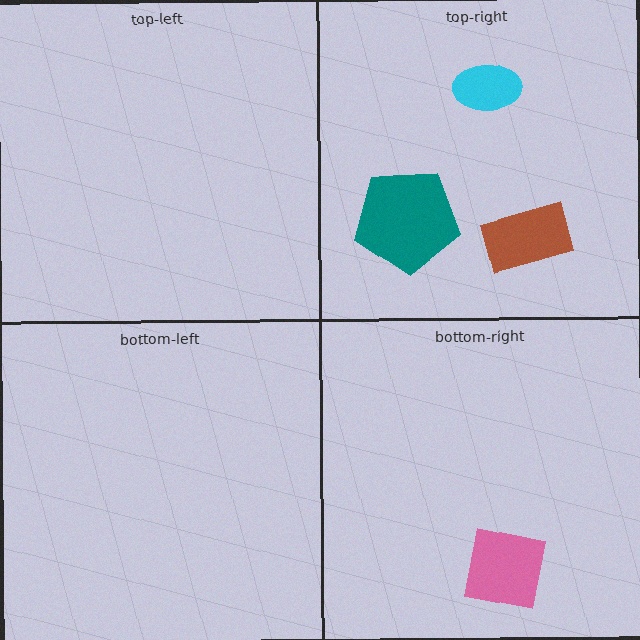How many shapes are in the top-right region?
3.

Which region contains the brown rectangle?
The top-right region.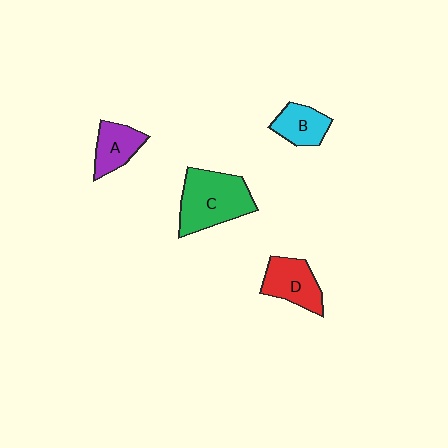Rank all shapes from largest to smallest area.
From largest to smallest: C (green), D (red), A (purple), B (cyan).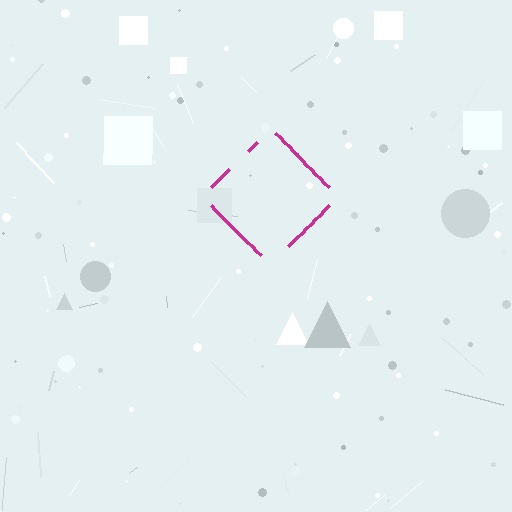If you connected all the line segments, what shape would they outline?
They would outline a diamond.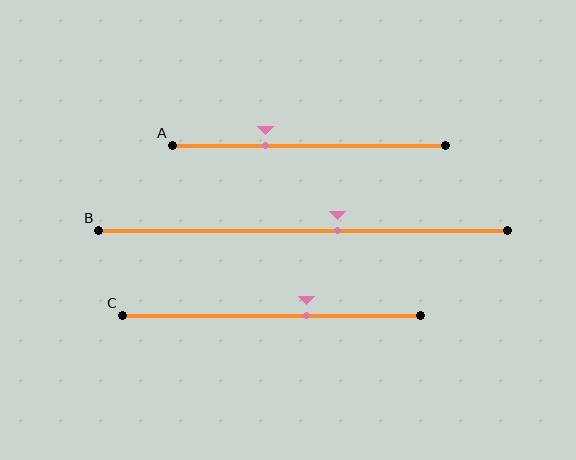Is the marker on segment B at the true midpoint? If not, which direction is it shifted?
No, the marker on segment B is shifted to the right by about 8% of the segment length.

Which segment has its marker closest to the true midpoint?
Segment B has its marker closest to the true midpoint.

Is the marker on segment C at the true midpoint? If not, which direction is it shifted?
No, the marker on segment C is shifted to the right by about 12% of the segment length.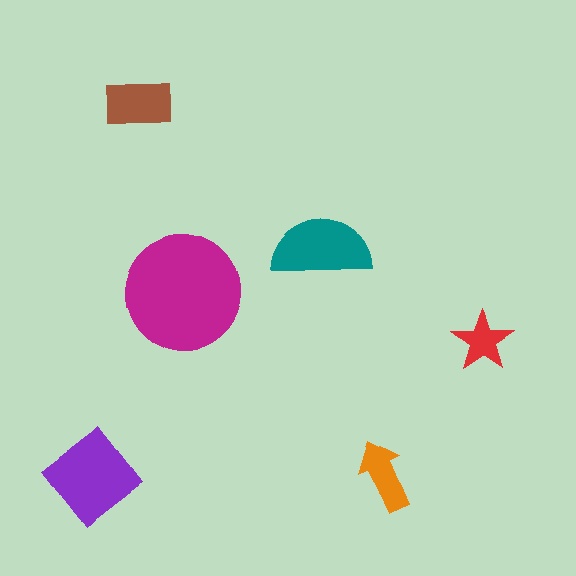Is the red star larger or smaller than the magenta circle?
Smaller.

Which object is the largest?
The magenta circle.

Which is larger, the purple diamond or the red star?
The purple diamond.